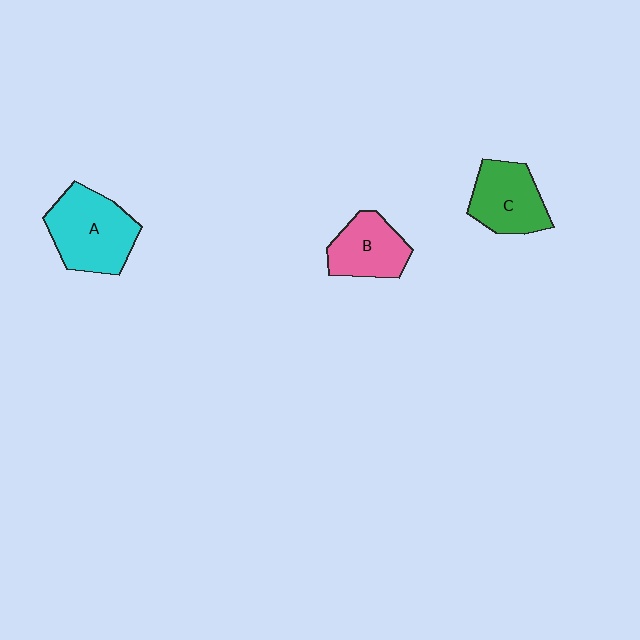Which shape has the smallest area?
Shape B (pink).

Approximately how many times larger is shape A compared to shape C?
Approximately 1.3 times.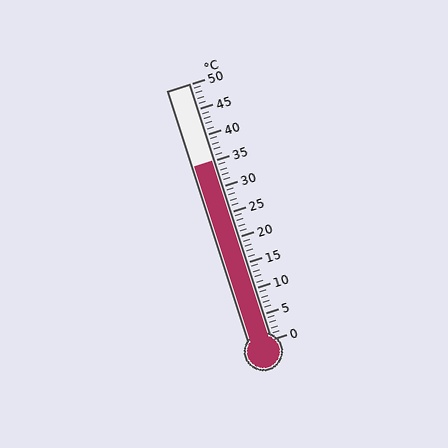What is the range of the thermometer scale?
The thermometer scale ranges from 0°C to 50°C.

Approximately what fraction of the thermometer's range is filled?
The thermometer is filled to approximately 70% of its range.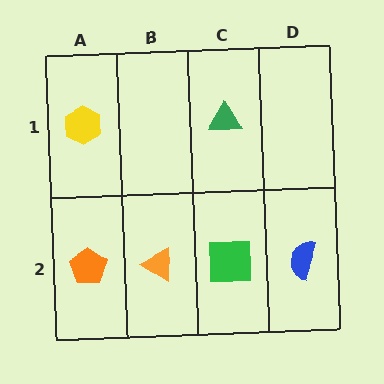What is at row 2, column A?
An orange pentagon.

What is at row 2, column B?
An orange triangle.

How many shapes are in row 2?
4 shapes.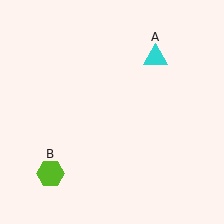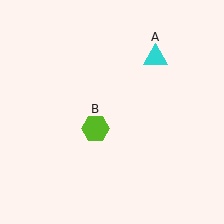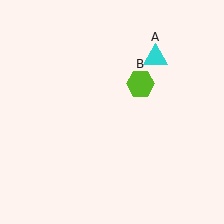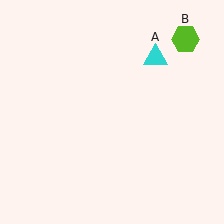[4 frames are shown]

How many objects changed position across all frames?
1 object changed position: lime hexagon (object B).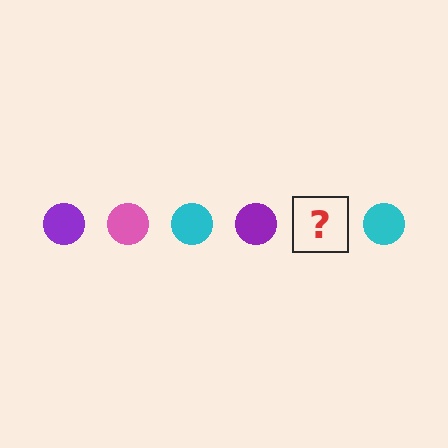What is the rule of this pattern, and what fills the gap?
The rule is that the pattern cycles through purple, pink, cyan circles. The gap should be filled with a pink circle.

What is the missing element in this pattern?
The missing element is a pink circle.